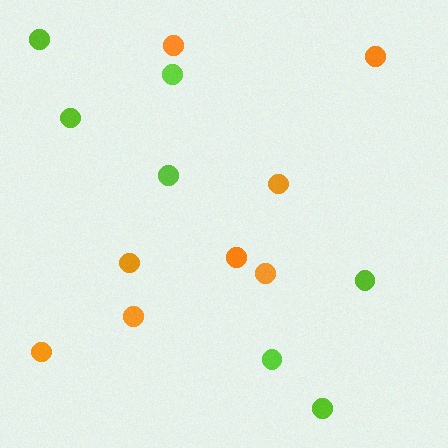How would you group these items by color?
There are 2 groups: one group of orange circles (8) and one group of lime circles (7).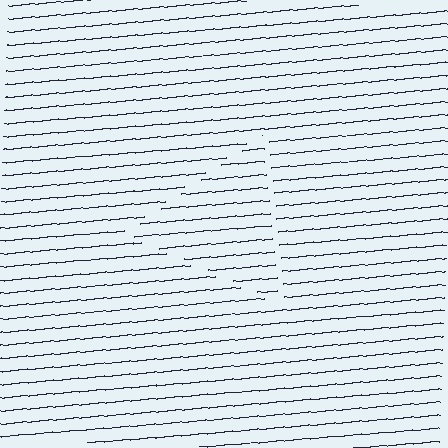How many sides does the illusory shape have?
3 sides — the line-ends trace a triangle.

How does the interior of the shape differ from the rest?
The interior of the shape contains the same grating, shifted by half a period — the contour is defined by the phase discontinuity where line-ends from the inner and outer gratings abut.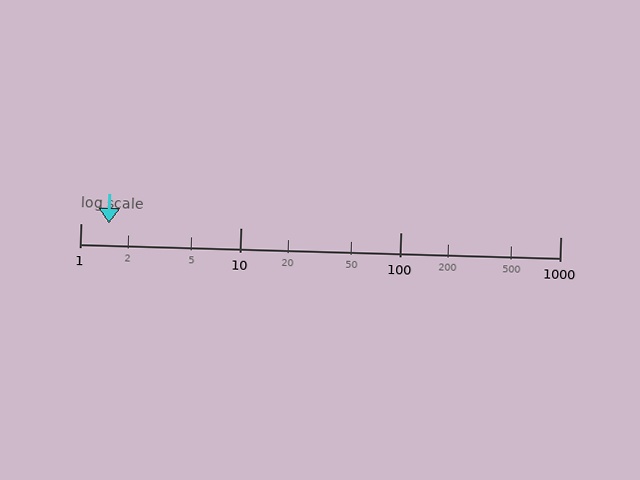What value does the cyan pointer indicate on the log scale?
The pointer indicates approximately 1.5.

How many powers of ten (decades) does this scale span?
The scale spans 3 decades, from 1 to 1000.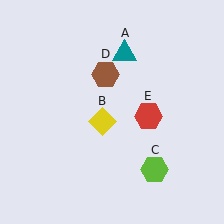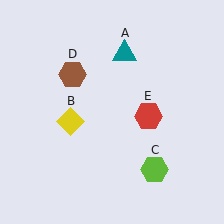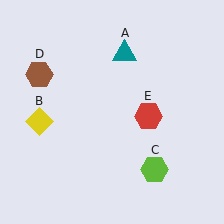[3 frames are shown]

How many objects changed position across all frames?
2 objects changed position: yellow diamond (object B), brown hexagon (object D).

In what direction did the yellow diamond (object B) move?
The yellow diamond (object B) moved left.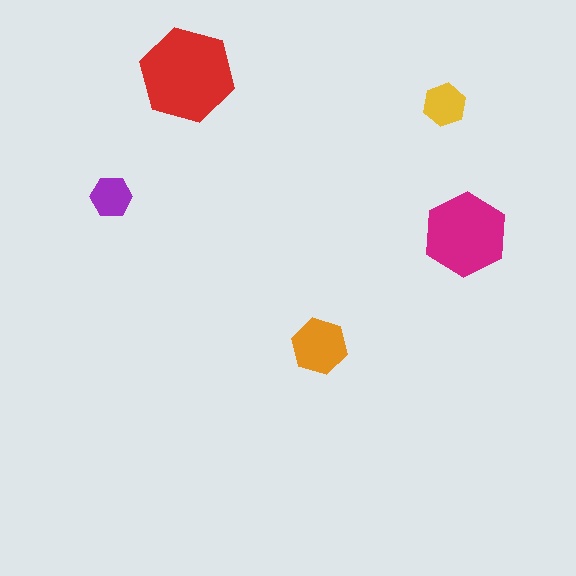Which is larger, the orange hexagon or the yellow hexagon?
The orange one.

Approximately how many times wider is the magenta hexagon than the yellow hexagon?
About 2 times wider.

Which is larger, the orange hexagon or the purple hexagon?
The orange one.